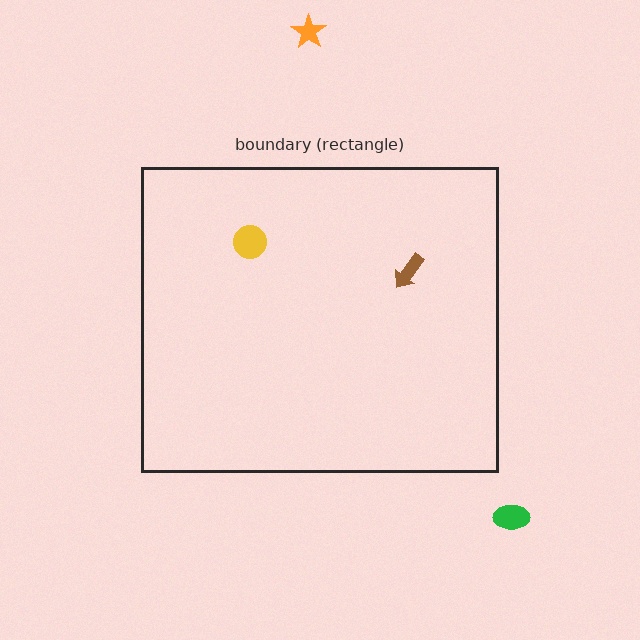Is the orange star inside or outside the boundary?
Outside.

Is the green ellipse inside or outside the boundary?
Outside.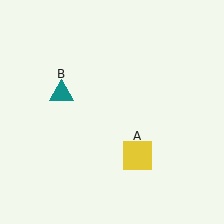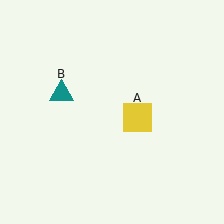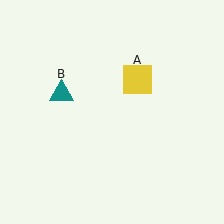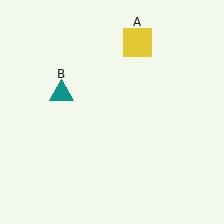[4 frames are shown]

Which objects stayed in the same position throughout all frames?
Teal triangle (object B) remained stationary.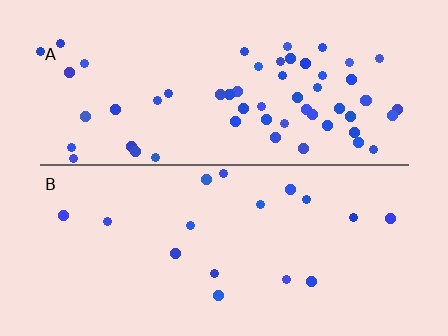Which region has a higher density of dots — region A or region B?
A (the top).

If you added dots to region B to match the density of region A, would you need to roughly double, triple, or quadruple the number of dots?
Approximately triple.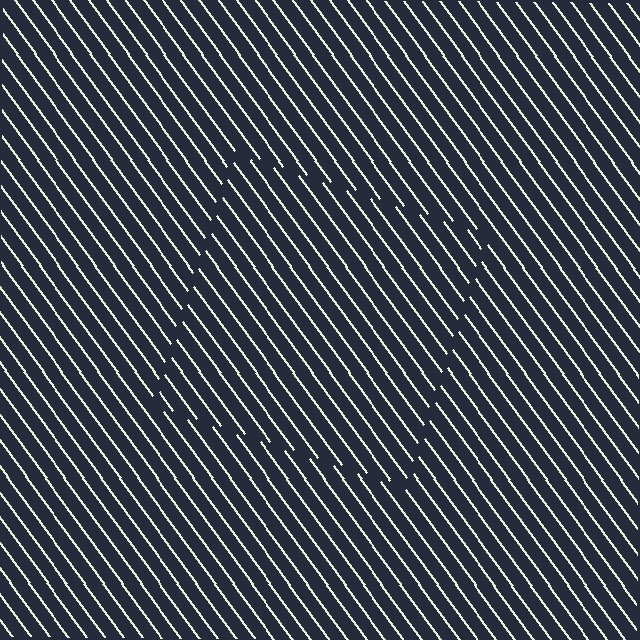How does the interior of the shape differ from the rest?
The interior of the shape contains the same grating, shifted by half a period — the contour is defined by the phase discontinuity where line-ends from the inner and outer gratings abut.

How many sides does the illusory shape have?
4 sides — the line-ends trace a square.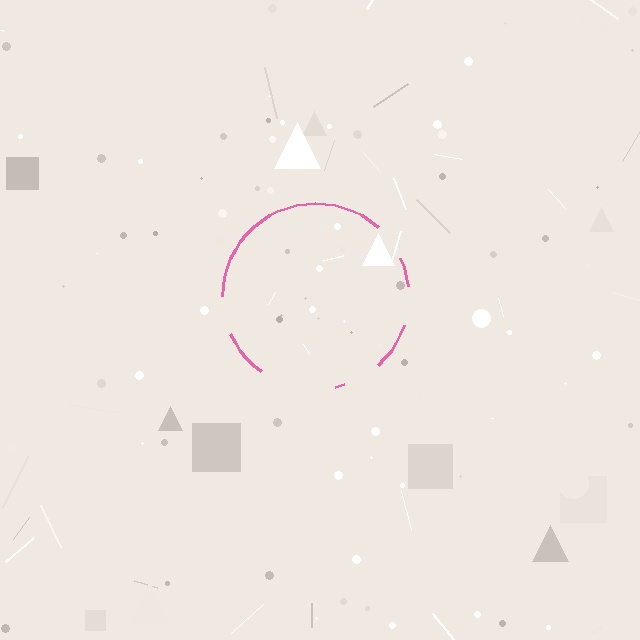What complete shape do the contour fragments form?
The contour fragments form a circle.